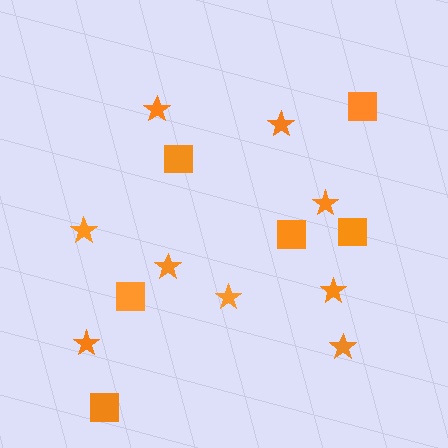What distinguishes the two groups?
There are 2 groups: one group of stars (9) and one group of squares (6).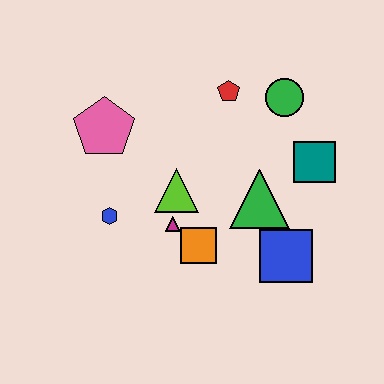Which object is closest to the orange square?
The magenta triangle is closest to the orange square.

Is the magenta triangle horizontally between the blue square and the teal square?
No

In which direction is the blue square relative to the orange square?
The blue square is to the right of the orange square.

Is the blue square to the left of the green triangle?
No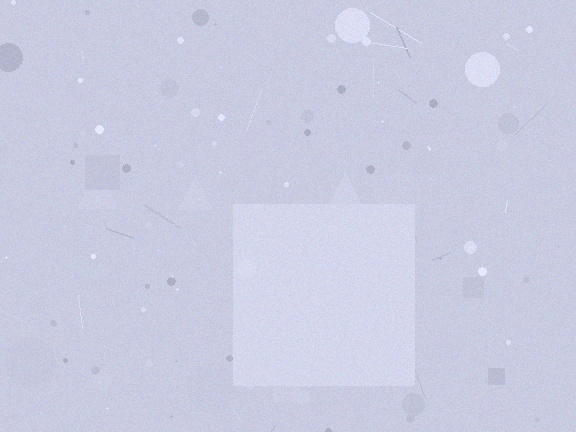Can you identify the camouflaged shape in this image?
The camouflaged shape is a square.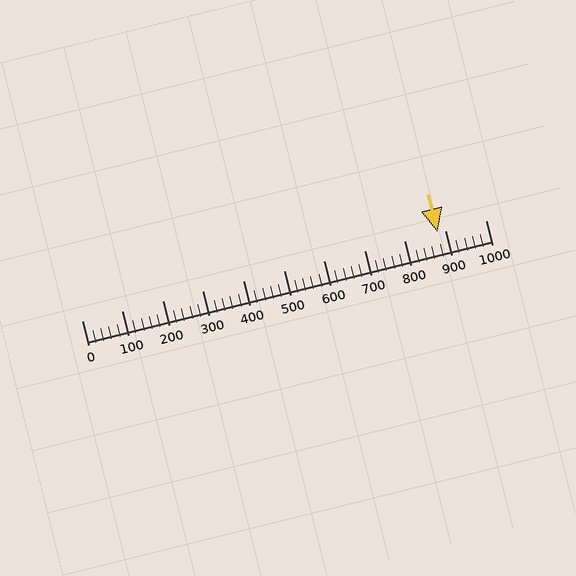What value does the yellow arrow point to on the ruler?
The yellow arrow points to approximately 880.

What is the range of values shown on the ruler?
The ruler shows values from 0 to 1000.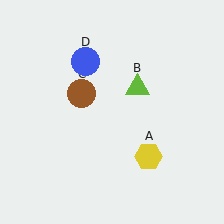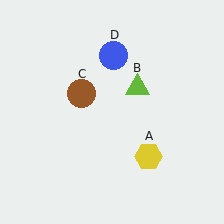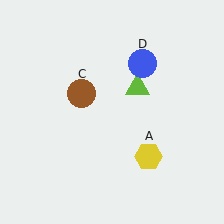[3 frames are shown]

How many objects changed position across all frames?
1 object changed position: blue circle (object D).